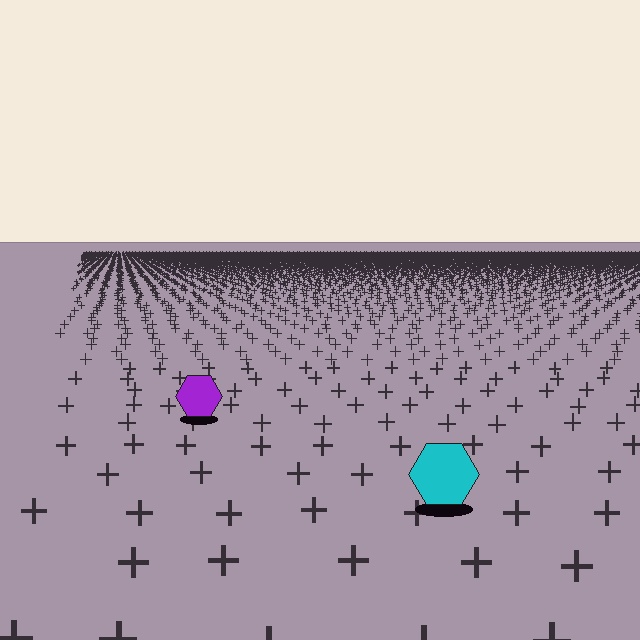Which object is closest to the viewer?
The cyan hexagon is closest. The texture marks near it are larger and more spread out.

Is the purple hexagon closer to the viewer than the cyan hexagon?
No. The cyan hexagon is closer — you can tell from the texture gradient: the ground texture is coarser near it.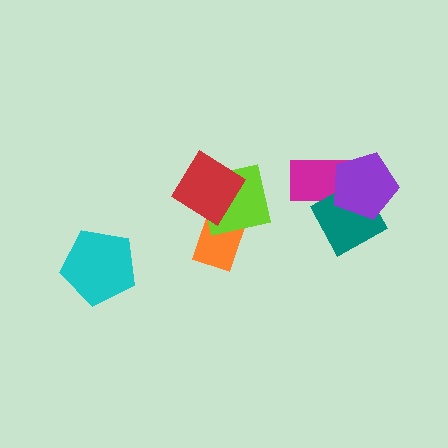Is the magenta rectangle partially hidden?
Yes, it is partially covered by another shape.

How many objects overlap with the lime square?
2 objects overlap with the lime square.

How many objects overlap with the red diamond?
2 objects overlap with the red diamond.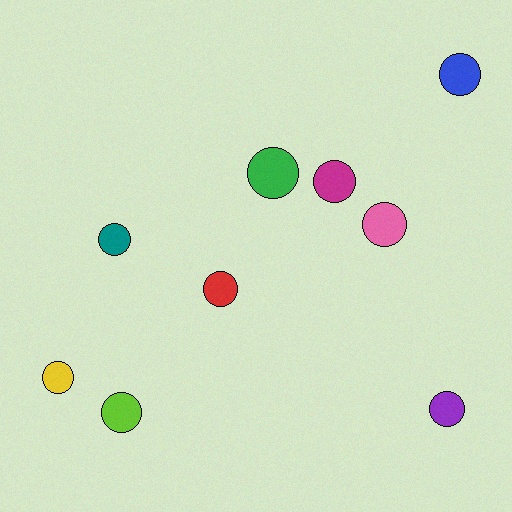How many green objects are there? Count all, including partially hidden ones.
There is 1 green object.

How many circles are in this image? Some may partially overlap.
There are 9 circles.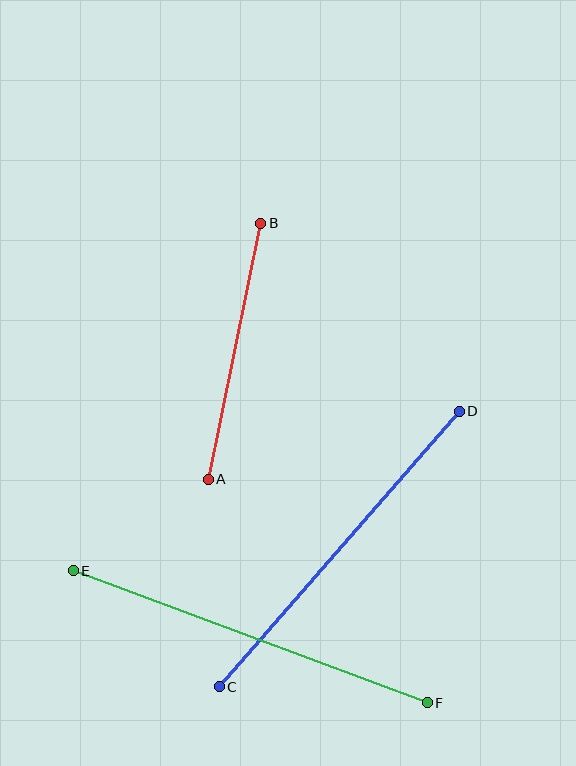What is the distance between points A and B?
The distance is approximately 261 pixels.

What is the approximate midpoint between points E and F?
The midpoint is at approximately (250, 637) pixels.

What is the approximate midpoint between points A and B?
The midpoint is at approximately (234, 351) pixels.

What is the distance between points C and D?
The distance is approximately 365 pixels.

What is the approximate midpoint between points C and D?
The midpoint is at approximately (339, 549) pixels.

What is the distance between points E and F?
The distance is approximately 378 pixels.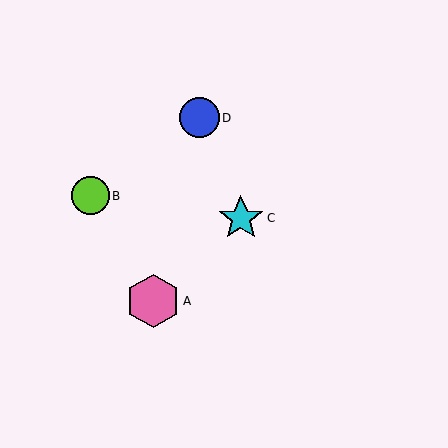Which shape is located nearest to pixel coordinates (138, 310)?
The pink hexagon (labeled A) at (153, 301) is nearest to that location.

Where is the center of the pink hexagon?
The center of the pink hexagon is at (153, 301).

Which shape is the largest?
The pink hexagon (labeled A) is the largest.